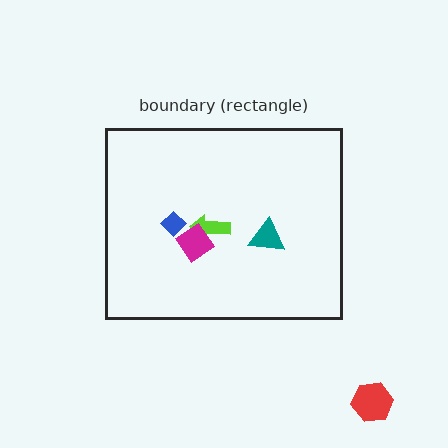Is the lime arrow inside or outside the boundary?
Inside.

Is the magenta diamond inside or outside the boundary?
Inside.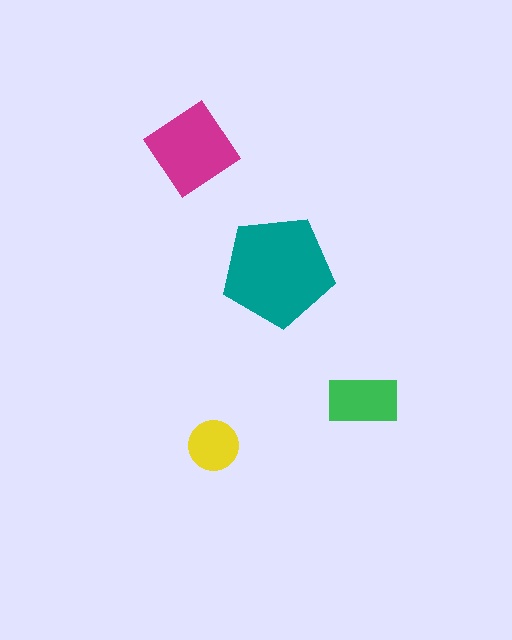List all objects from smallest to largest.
The yellow circle, the green rectangle, the magenta diamond, the teal pentagon.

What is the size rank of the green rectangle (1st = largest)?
3rd.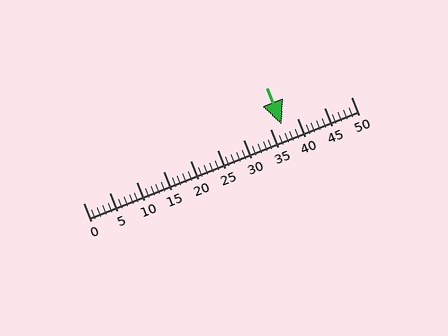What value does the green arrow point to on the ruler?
The green arrow points to approximately 37.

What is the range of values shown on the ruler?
The ruler shows values from 0 to 50.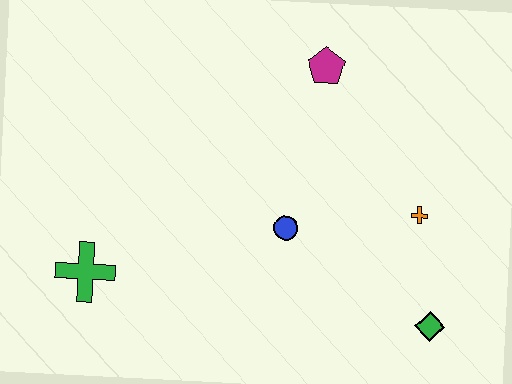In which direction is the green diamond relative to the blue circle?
The green diamond is to the right of the blue circle.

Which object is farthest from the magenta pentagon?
The green cross is farthest from the magenta pentagon.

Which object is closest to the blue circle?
The orange cross is closest to the blue circle.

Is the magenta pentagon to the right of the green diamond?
No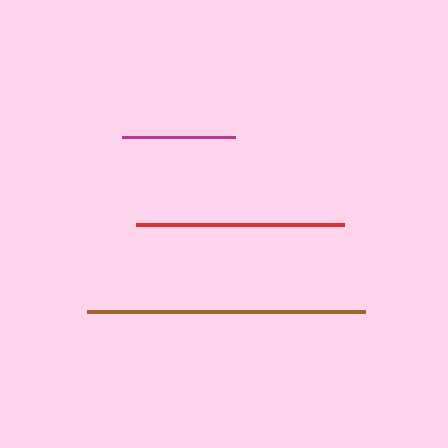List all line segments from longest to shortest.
From longest to shortest: brown, red, magenta.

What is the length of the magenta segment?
The magenta segment is approximately 113 pixels long.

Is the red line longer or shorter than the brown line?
The brown line is longer than the red line.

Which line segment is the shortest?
The magenta line is the shortest at approximately 113 pixels.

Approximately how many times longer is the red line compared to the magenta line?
The red line is approximately 1.8 times the length of the magenta line.